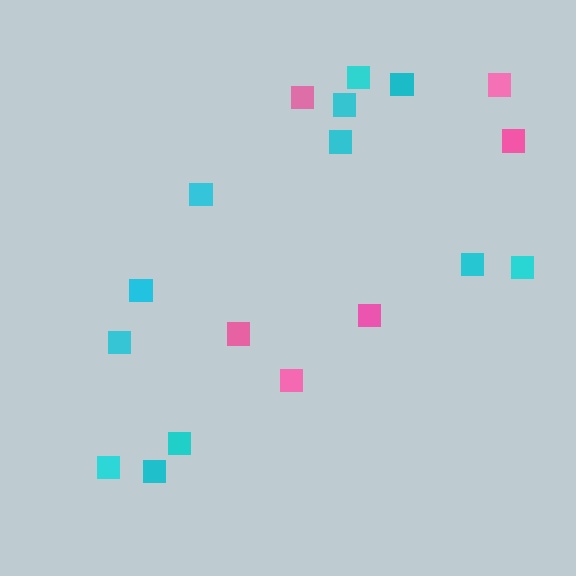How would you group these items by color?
There are 2 groups: one group of pink squares (6) and one group of cyan squares (12).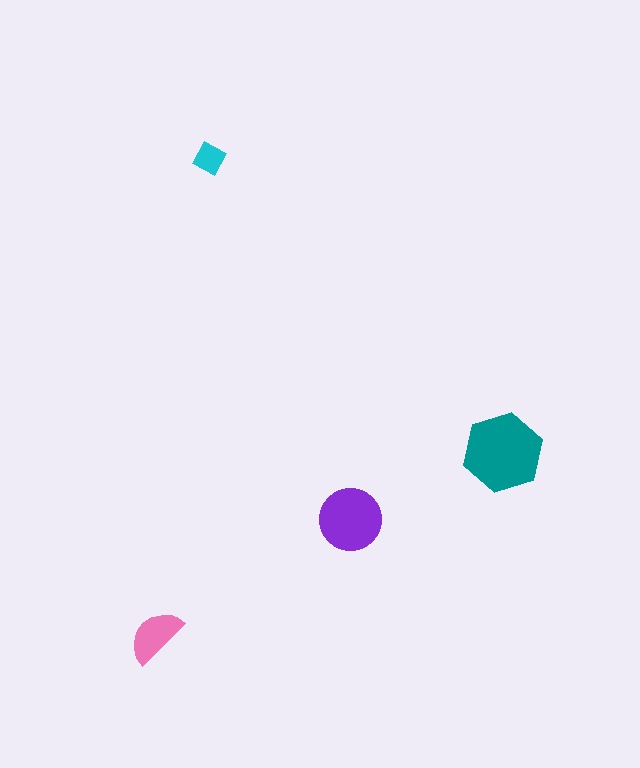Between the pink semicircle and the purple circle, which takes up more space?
The purple circle.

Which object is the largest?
The teal hexagon.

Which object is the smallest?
The cyan diamond.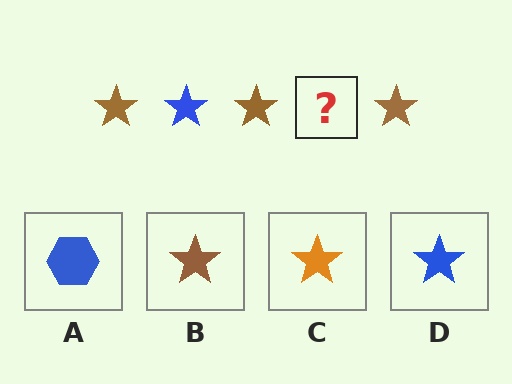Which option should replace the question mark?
Option D.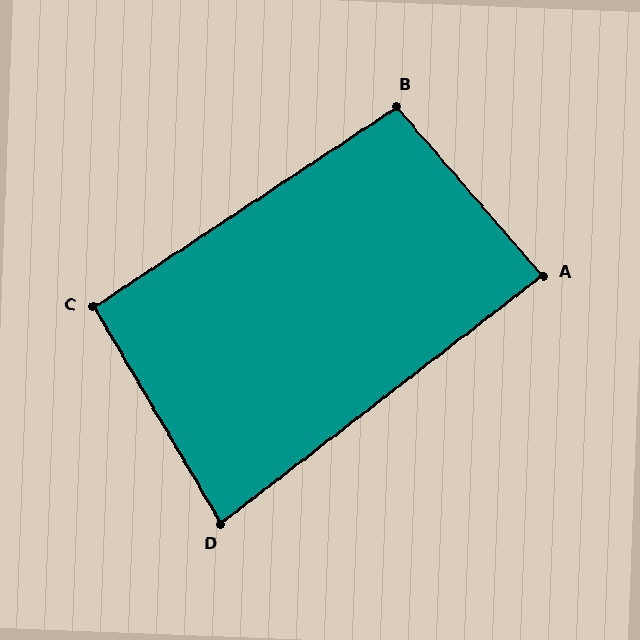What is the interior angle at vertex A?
Approximately 87 degrees (approximately right).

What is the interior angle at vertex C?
Approximately 93 degrees (approximately right).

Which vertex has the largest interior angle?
B, at approximately 97 degrees.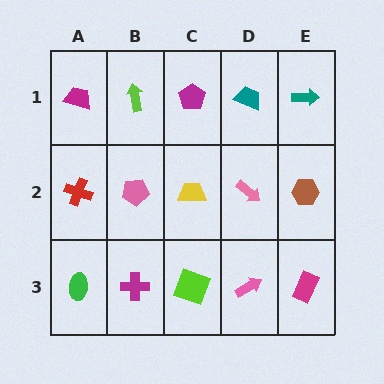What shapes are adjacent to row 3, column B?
A pink pentagon (row 2, column B), a green ellipse (row 3, column A), a lime square (row 3, column C).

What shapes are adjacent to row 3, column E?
A brown hexagon (row 2, column E), a pink arrow (row 3, column D).